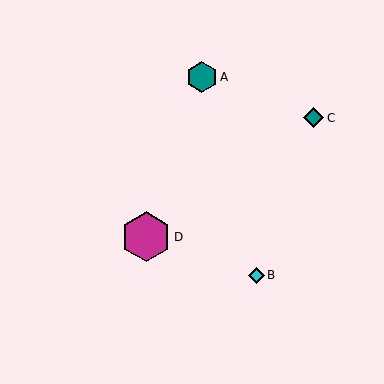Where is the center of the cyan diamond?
The center of the cyan diamond is at (256, 275).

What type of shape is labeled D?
Shape D is a magenta hexagon.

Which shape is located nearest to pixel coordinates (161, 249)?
The magenta hexagon (labeled D) at (146, 237) is nearest to that location.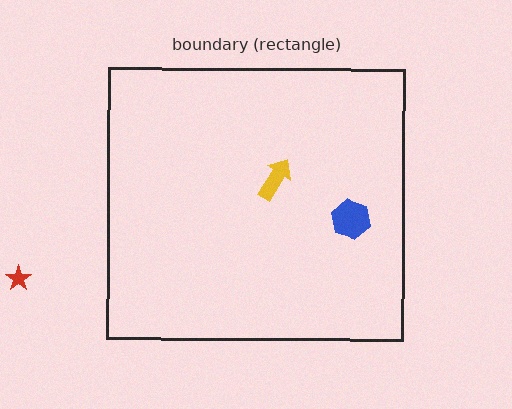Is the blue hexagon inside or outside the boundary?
Inside.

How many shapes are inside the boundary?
2 inside, 1 outside.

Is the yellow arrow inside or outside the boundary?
Inside.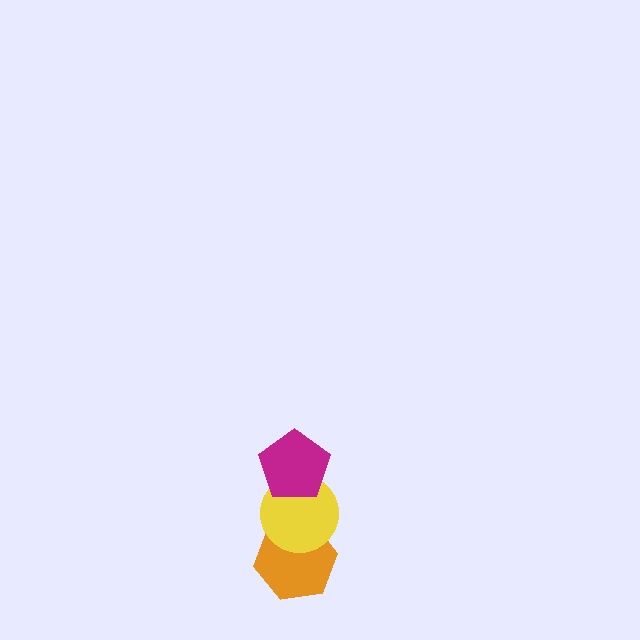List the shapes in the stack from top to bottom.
From top to bottom: the magenta pentagon, the yellow circle, the orange hexagon.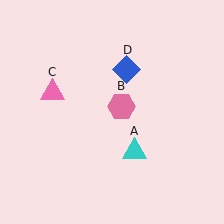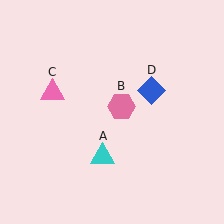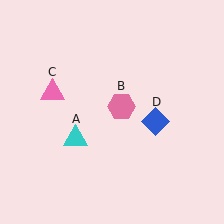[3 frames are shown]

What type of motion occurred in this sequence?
The cyan triangle (object A), blue diamond (object D) rotated clockwise around the center of the scene.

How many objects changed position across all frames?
2 objects changed position: cyan triangle (object A), blue diamond (object D).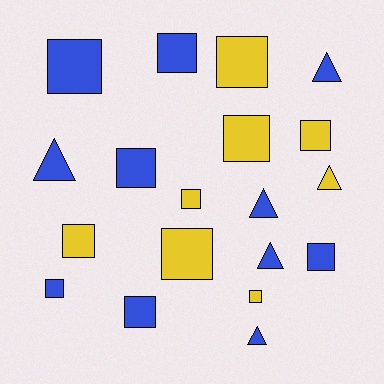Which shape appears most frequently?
Square, with 13 objects.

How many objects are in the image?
There are 19 objects.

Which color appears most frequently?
Blue, with 11 objects.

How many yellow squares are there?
There are 7 yellow squares.